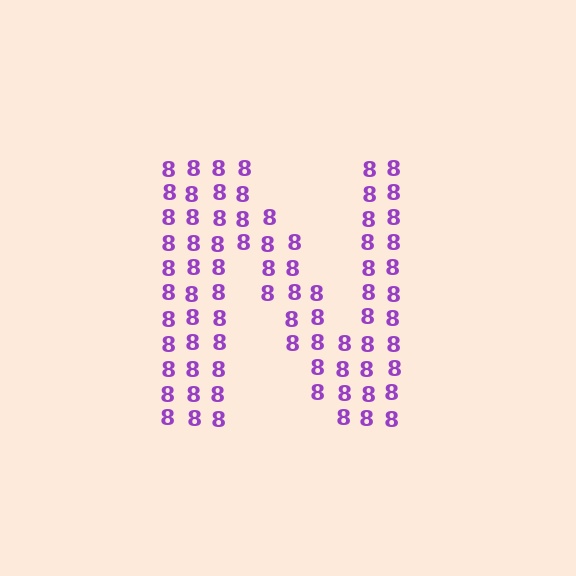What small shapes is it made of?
It is made of small digit 8's.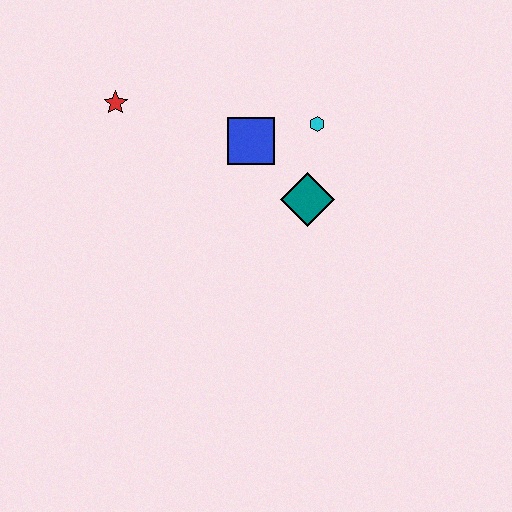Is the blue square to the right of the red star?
Yes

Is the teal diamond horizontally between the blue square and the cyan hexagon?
Yes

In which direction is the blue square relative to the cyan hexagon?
The blue square is to the left of the cyan hexagon.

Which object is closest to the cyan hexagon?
The blue square is closest to the cyan hexagon.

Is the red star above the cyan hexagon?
Yes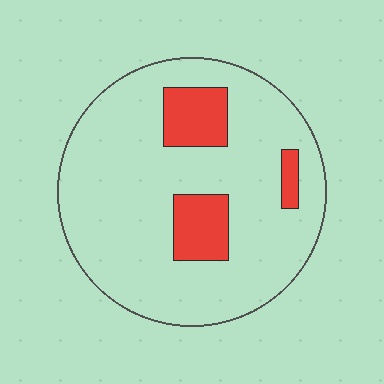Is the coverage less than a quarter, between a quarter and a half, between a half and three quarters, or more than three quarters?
Less than a quarter.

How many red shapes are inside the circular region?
3.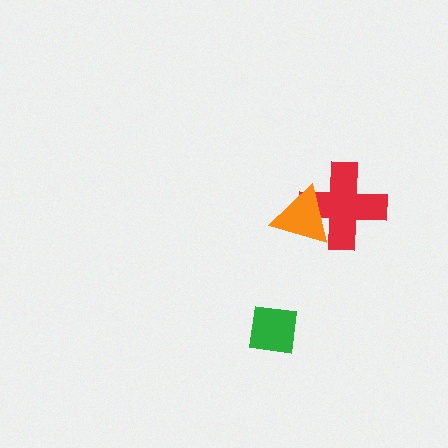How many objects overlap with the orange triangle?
1 object overlaps with the orange triangle.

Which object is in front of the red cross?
The orange triangle is in front of the red cross.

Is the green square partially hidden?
No, no other shape covers it.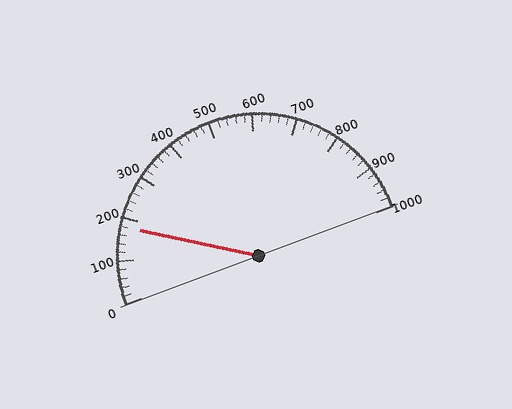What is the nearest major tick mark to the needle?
The nearest major tick mark is 200.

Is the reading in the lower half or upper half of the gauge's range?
The reading is in the lower half of the range (0 to 1000).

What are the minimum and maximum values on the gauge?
The gauge ranges from 0 to 1000.